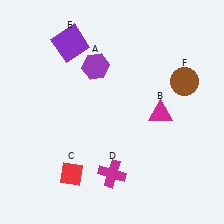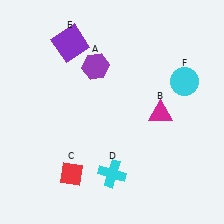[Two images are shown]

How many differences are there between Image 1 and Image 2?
There are 2 differences between the two images.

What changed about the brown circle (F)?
In Image 1, F is brown. In Image 2, it changed to cyan.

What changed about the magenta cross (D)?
In Image 1, D is magenta. In Image 2, it changed to cyan.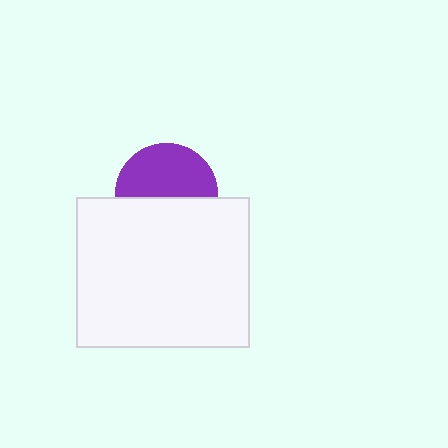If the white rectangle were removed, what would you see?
You would see the complete purple circle.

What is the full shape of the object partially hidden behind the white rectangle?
The partially hidden object is a purple circle.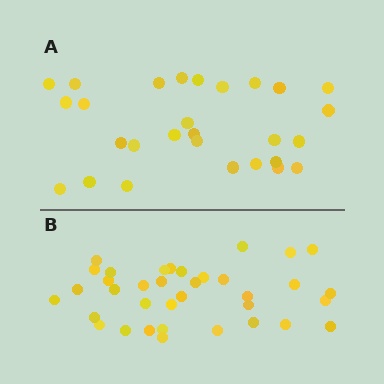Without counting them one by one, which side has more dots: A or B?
Region B (the bottom region) has more dots.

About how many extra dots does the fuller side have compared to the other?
Region B has roughly 8 or so more dots than region A.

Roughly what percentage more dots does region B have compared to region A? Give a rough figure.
About 30% more.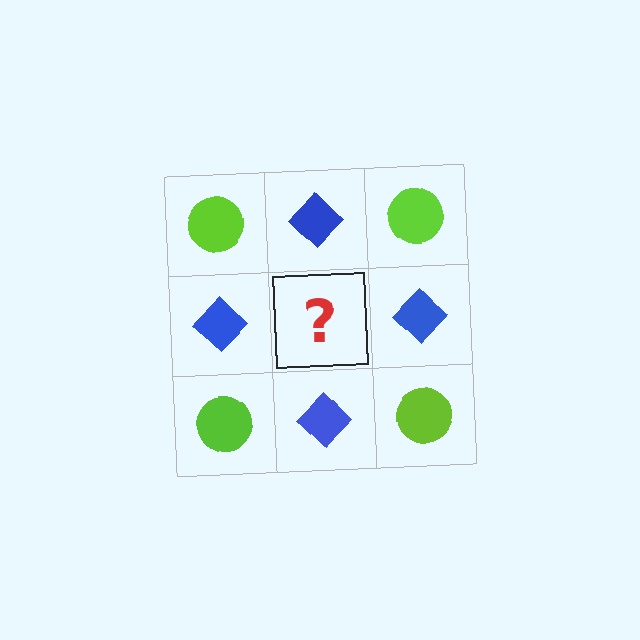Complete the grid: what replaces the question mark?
The question mark should be replaced with a lime circle.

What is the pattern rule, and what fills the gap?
The rule is that it alternates lime circle and blue diamond in a checkerboard pattern. The gap should be filled with a lime circle.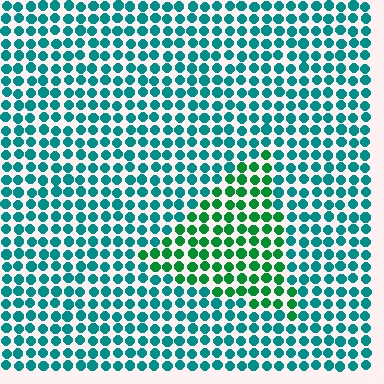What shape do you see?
I see a triangle.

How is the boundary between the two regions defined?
The boundary is defined purely by a slight shift in hue (about 38 degrees). Spacing, size, and orientation are identical on both sides.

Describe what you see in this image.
The image is filled with small teal elements in a uniform arrangement. A triangle-shaped region is visible where the elements are tinted to a slightly different hue, forming a subtle color boundary.